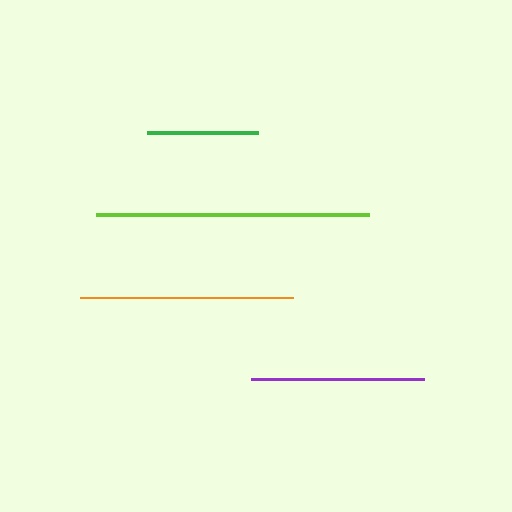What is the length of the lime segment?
The lime segment is approximately 273 pixels long.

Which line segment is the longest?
The lime line is the longest at approximately 273 pixels.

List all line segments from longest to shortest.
From longest to shortest: lime, orange, purple, green.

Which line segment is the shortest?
The green line is the shortest at approximately 112 pixels.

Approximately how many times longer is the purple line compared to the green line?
The purple line is approximately 1.6 times the length of the green line.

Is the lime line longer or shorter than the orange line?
The lime line is longer than the orange line.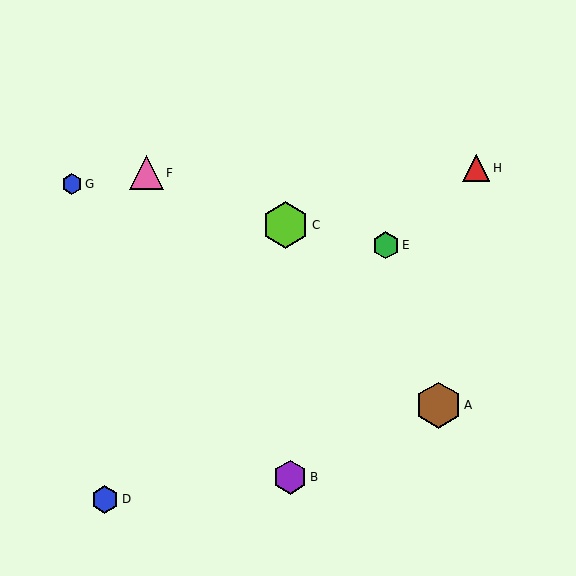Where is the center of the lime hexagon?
The center of the lime hexagon is at (286, 225).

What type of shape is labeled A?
Shape A is a brown hexagon.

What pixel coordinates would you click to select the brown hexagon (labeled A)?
Click at (439, 405) to select the brown hexagon A.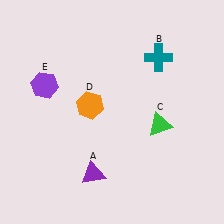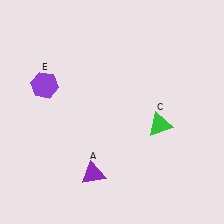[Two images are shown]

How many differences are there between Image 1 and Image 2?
There are 2 differences between the two images.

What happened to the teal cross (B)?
The teal cross (B) was removed in Image 2. It was in the top-right area of Image 1.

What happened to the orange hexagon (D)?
The orange hexagon (D) was removed in Image 2. It was in the top-left area of Image 1.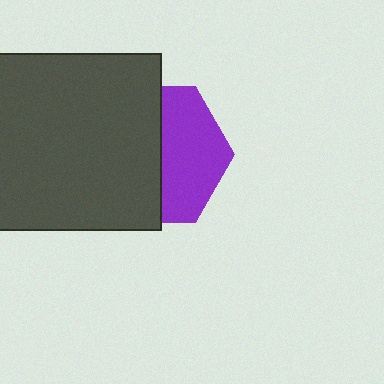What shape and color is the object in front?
The object in front is a dark gray rectangle.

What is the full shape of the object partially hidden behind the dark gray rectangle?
The partially hidden object is a purple hexagon.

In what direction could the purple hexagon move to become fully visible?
The purple hexagon could move right. That would shift it out from behind the dark gray rectangle entirely.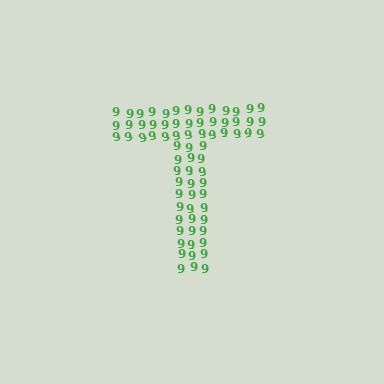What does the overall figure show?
The overall figure shows the letter T.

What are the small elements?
The small elements are digit 9's.